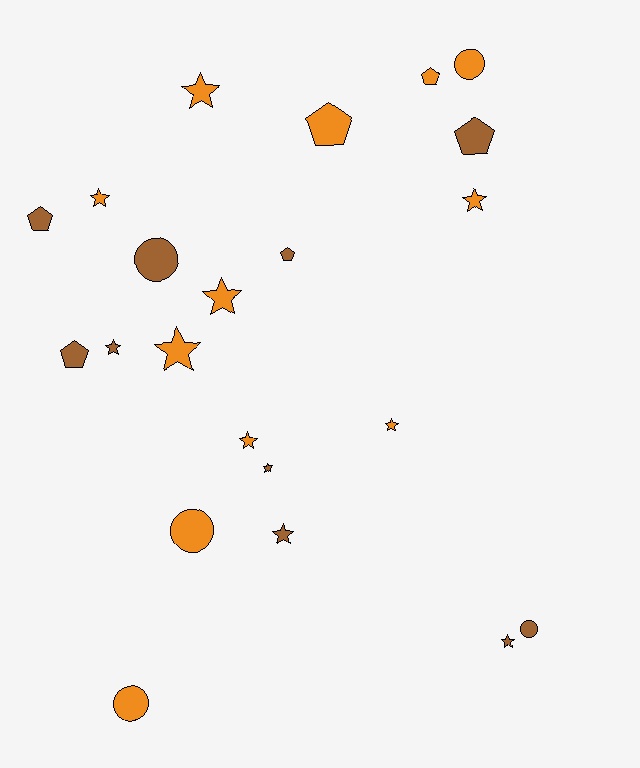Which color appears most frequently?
Orange, with 12 objects.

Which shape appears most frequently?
Star, with 11 objects.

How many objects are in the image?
There are 22 objects.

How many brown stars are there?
There are 4 brown stars.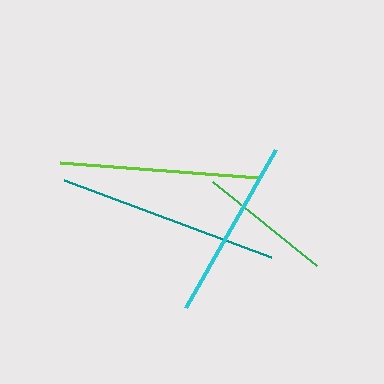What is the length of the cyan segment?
The cyan segment is approximately 182 pixels long.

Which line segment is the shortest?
The green line is the shortest at approximately 133 pixels.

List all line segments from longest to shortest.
From longest to shortest: teal, lime, cyan, green.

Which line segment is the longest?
The teal line is the longest at approximately 221 pixels.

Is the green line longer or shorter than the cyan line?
The cyan line is longer than the green line.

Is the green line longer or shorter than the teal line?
The teal line is longer than the green line.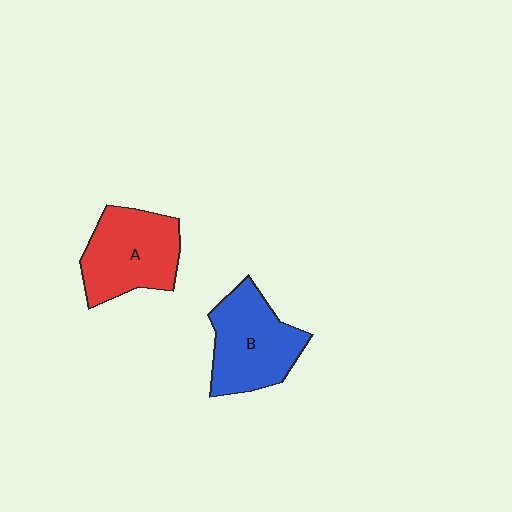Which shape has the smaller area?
Shape A (red).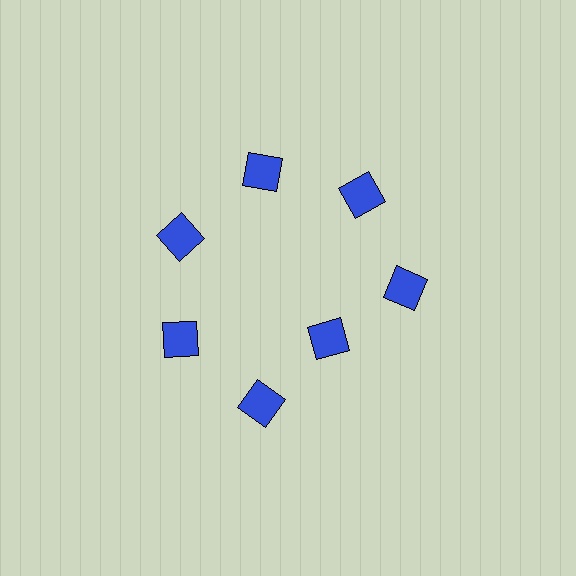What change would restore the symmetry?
The symmetry would be restored by moving it outward, back onto the ring so that all 7 diamonds sit at equal angles and equal distance from the center.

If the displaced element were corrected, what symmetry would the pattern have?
It would have 7-fold rotational symmetry — the pattern would map onto itself every 51 degrees.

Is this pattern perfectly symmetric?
No. The 7 blue diamonds are arranged in a ring, but one element near the 5 o'clock position is pulled inward toward the center, breaking the 7-fold rotational symmetry.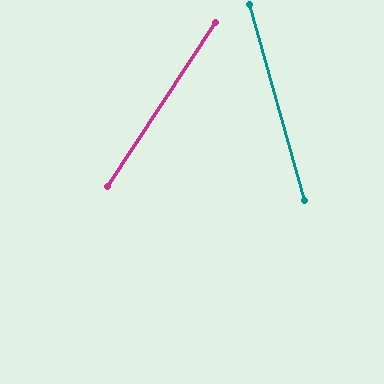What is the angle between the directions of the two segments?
Approximately 49 degrees.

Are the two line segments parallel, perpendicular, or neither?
Neither parallel nor perpendicular — they differ by about 49°.